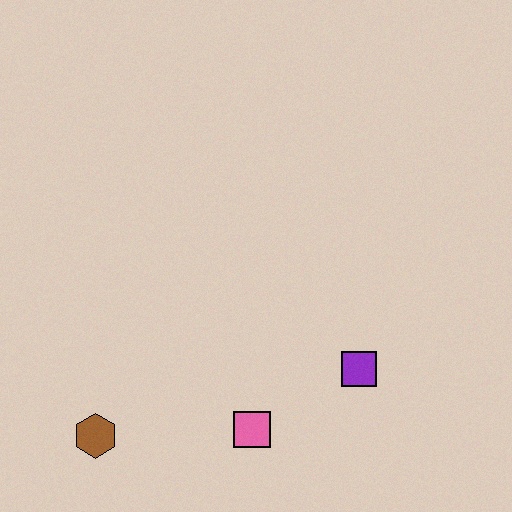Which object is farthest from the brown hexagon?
The purple square is farthest from the brown hexagon.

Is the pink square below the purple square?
Yes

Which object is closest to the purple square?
The pink square is closest to the purple square.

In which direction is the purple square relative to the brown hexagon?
The purple square is to the right of the brown hexagon.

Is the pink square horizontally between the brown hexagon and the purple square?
Yes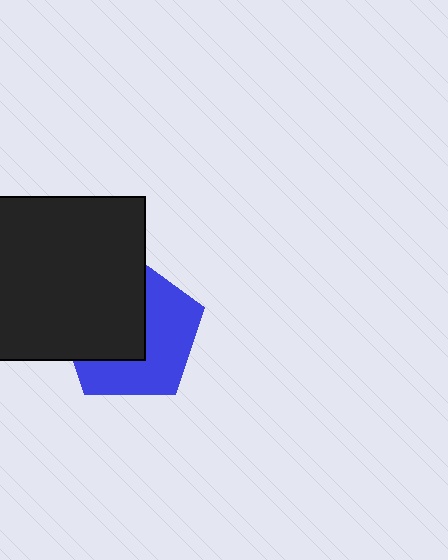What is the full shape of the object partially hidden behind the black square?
The partially hidden object is a blue pentagon.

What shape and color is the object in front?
The object in front is a black square.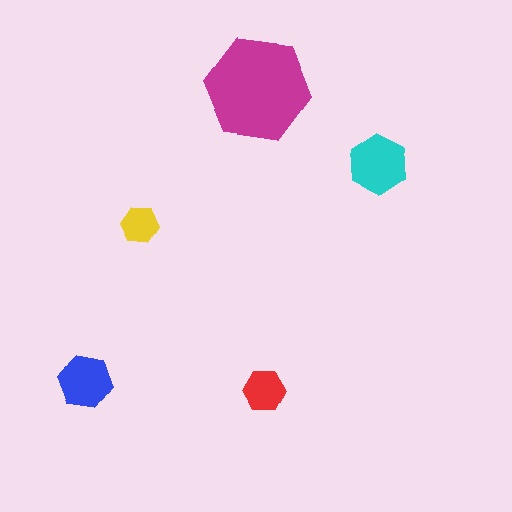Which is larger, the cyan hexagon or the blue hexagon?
The cyan one.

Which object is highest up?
The magenta hexagon is topmost.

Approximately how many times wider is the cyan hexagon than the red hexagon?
About 1.5 times wider.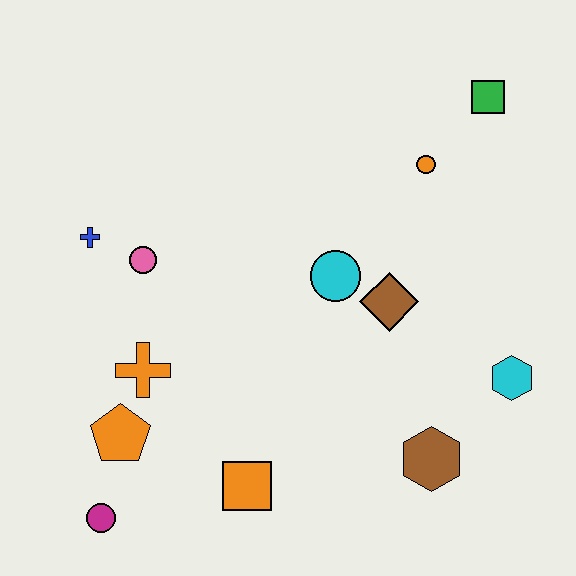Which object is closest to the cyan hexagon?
The brown hexagon is closest to the cyan hexagon.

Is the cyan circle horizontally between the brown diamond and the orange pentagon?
Yes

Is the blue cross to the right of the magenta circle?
No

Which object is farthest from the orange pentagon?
The green square is farthest from the orange pentagon.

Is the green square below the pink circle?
No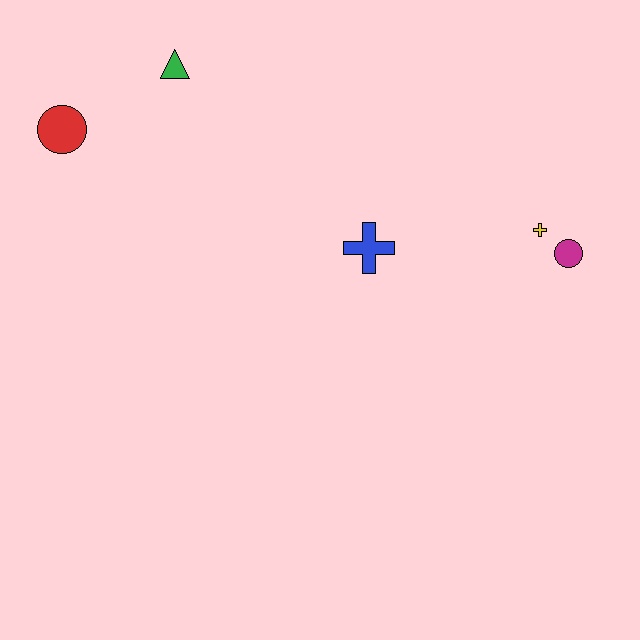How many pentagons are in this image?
There are no pentagons.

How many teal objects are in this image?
There are no teal objects.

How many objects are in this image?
There are 5 objects.